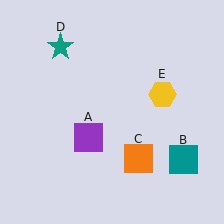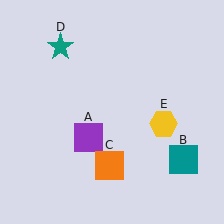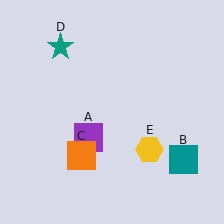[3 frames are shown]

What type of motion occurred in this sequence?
The orange square (object C), yellow hexagon (object E) rotated clockwise around the center of the scene.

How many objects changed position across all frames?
2 objects changed position: orange square (object C), yellow hexagon (object E).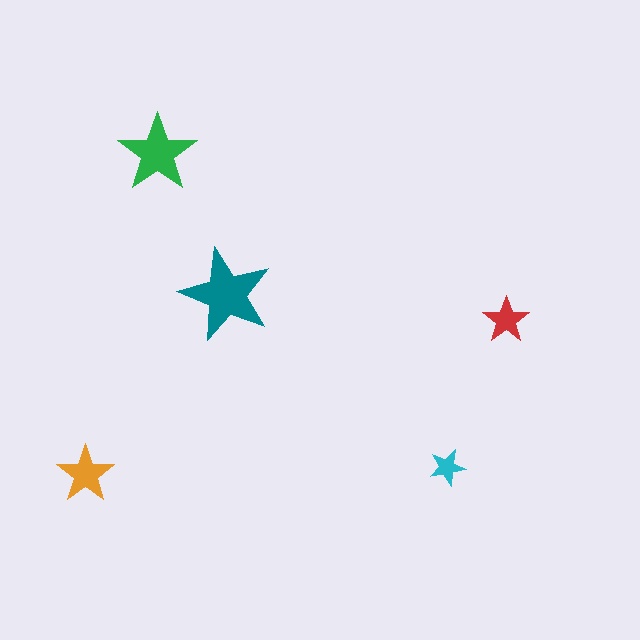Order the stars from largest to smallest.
the teal one, the green one, the orange one, the red one, the cyan one.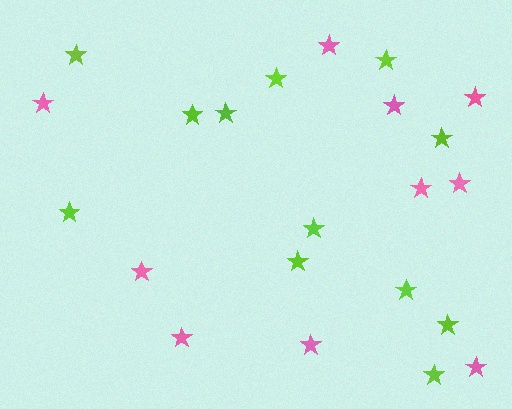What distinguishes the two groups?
There are 2 groups: one group of pink stars (10) and one group of lime stars (12).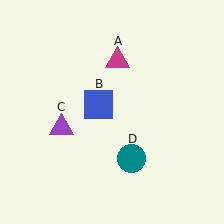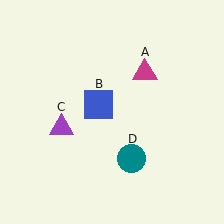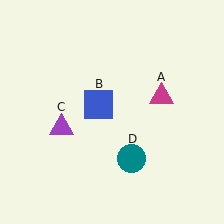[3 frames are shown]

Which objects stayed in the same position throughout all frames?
Blue square (object B) and purple triangle (object C) and teal circle (object D) remained stationary.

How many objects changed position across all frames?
1 object changed position: magenta triangle (object A).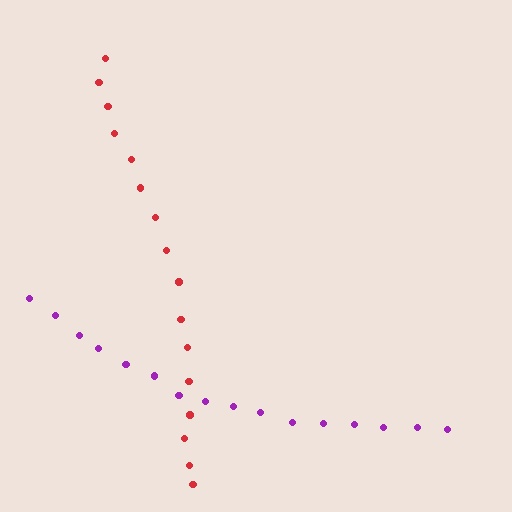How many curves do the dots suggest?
There are 2 distinct paths.